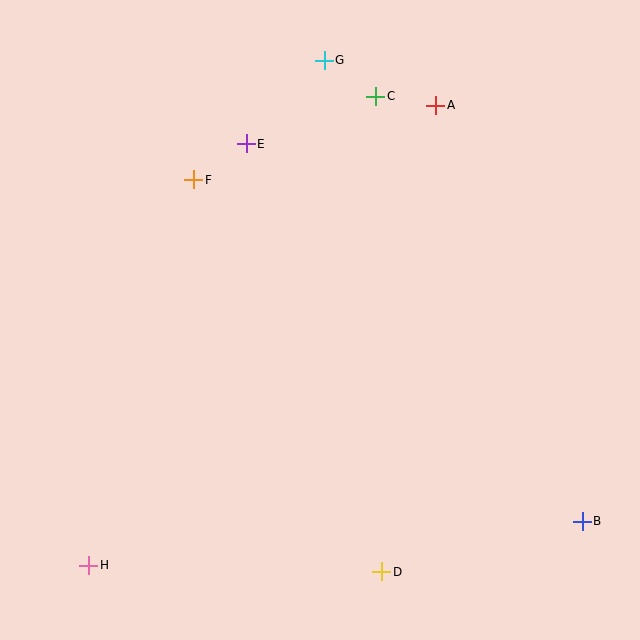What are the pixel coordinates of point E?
Point E is at (246, 144).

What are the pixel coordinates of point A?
Point A is at (436, 105).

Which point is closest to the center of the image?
Point F at (194, 180) is closest to the center.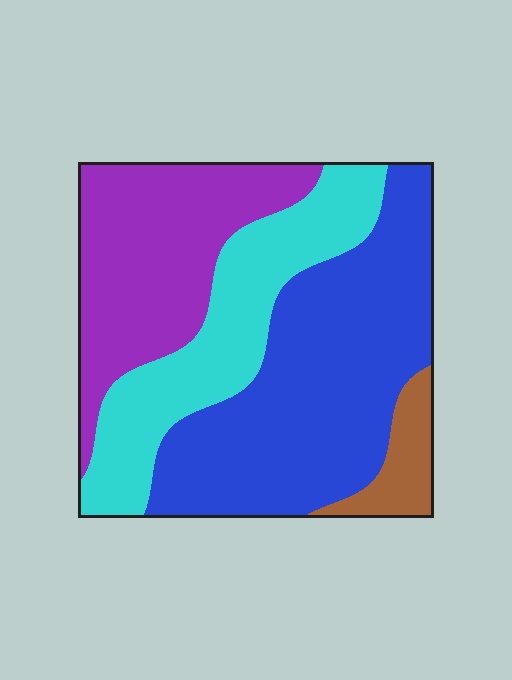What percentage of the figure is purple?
Purple takes up about one quarter (1/4) of the figure.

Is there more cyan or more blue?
Blue.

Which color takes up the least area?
Brown, at roughly 5%.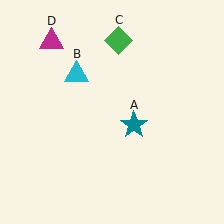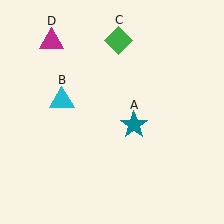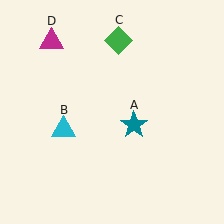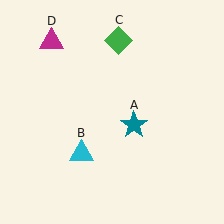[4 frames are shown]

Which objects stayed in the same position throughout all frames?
Teal star (object A) and green diamond (object C) and magenta triangle (object D) remained stationary.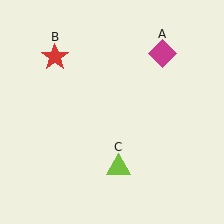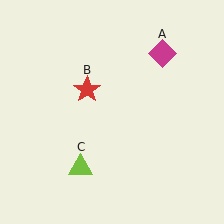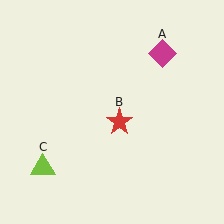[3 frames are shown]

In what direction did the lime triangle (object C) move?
The lime triangle (object C) moved left.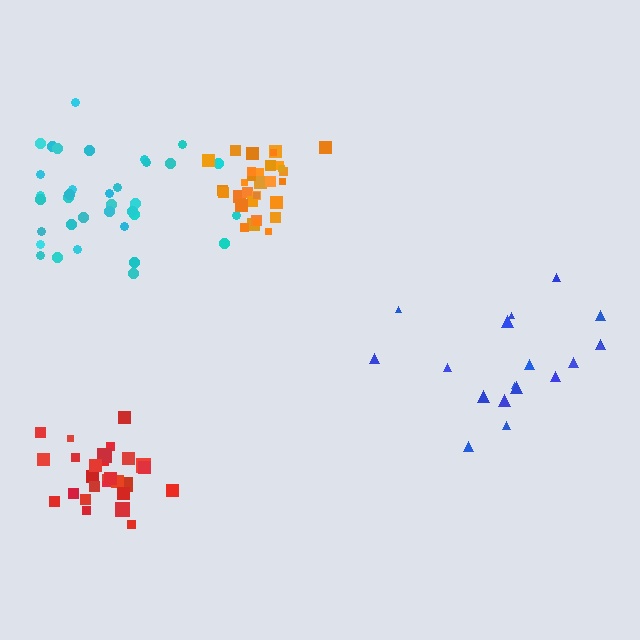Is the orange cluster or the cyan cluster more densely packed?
Orange.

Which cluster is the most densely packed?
Orange.